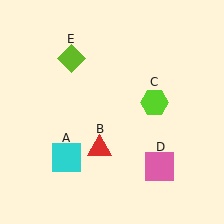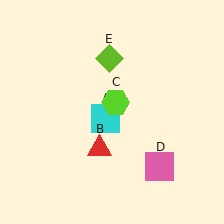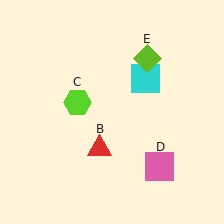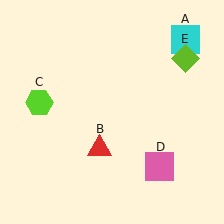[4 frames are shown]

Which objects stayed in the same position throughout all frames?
Red triangle (object B) and pink square (object D) remained stationary.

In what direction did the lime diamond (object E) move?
The lime diamond (object E) moved right.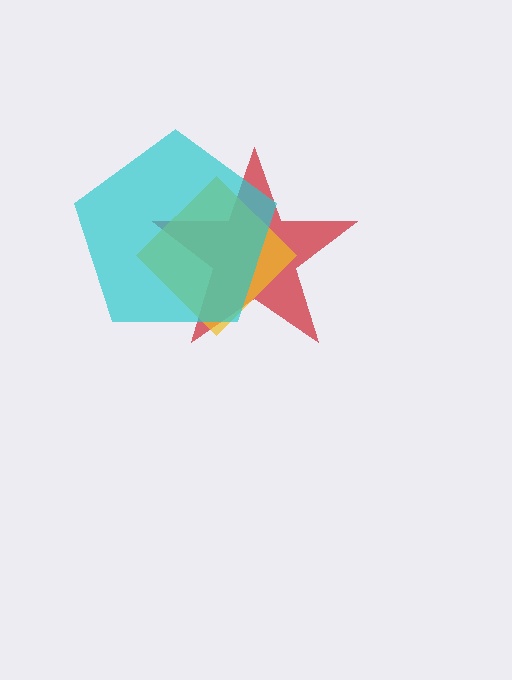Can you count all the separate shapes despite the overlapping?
Yes, there are 3 separate shapes.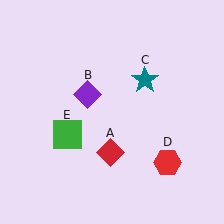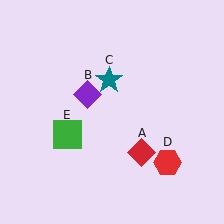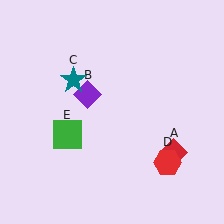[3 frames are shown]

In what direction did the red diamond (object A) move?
The red diamond (object A) moved right.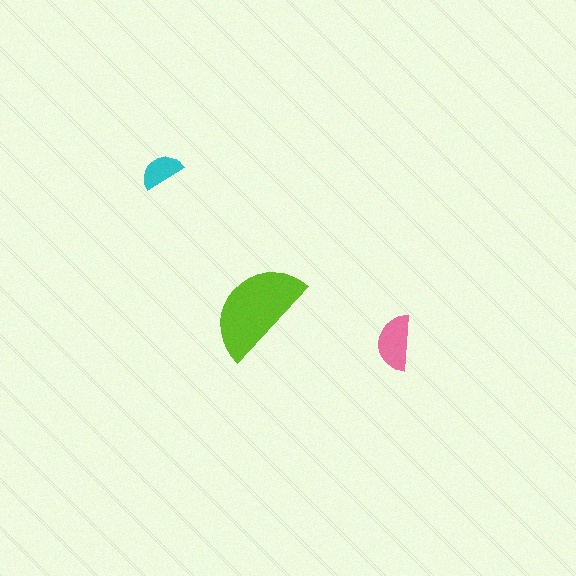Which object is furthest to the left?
The cyan semicircle is leftmost.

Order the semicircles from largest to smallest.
the lime one, the pink one, the cyan one.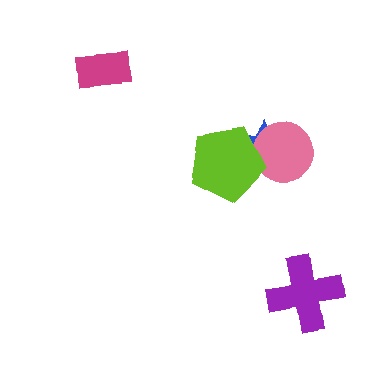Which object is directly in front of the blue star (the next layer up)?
The pink circle is directly in front of the blue star.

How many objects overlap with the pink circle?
2 objects overlap with the pink circle.